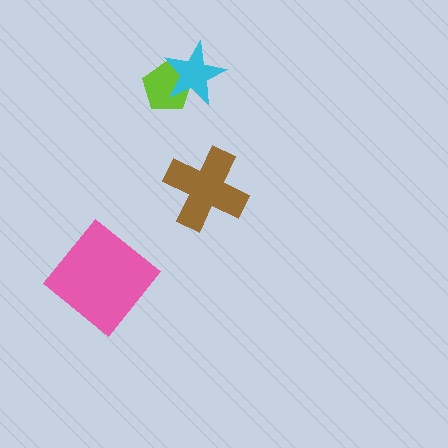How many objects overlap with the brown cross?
0 objects overlap with the brown cross.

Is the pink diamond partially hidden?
No, no other shape covers it.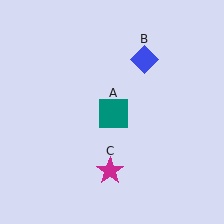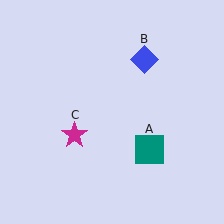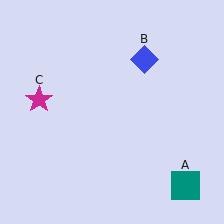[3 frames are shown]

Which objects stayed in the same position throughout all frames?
Blue diamond (object B) remained stationary.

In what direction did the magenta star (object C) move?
The magenta star (object C) moved up and to the left.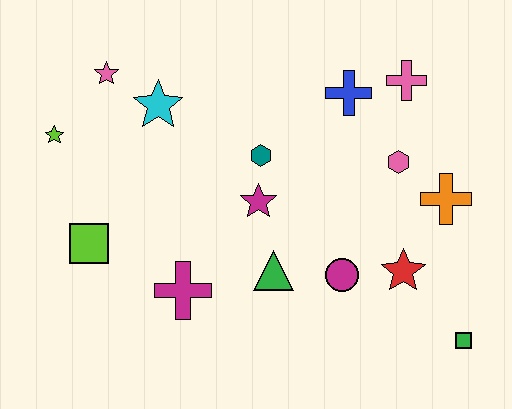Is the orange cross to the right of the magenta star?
Yes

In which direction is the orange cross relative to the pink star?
The orange cross is to the right of the pink star.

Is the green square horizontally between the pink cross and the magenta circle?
No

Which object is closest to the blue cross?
The pink cross is closest to the blue cross.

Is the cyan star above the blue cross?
No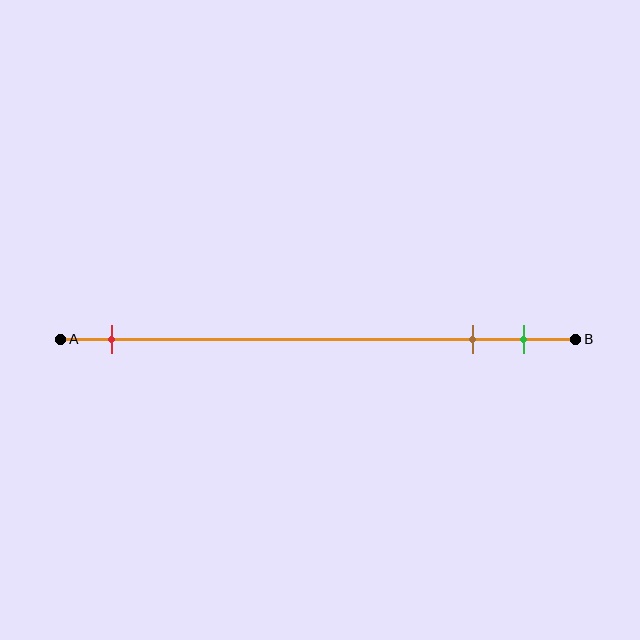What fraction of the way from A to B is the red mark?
The red mark is approximately 10% (0.1) of the way from A to B.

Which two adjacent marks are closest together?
The brown and green marks are the closest adjacent pair.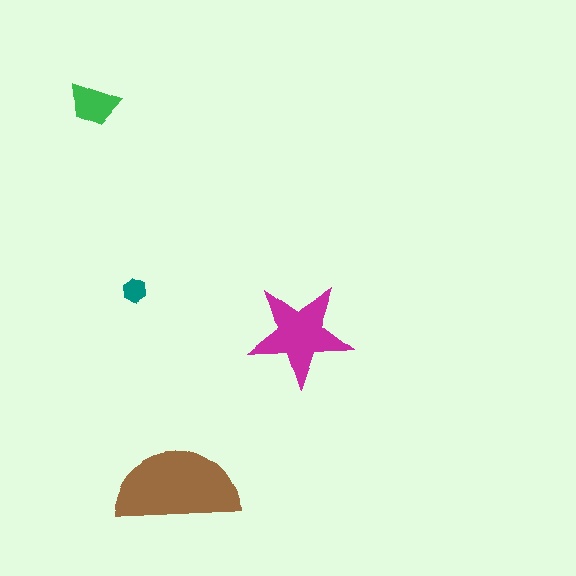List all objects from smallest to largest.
The teal hexagon, the green trapezoid, the magenta star, the brown semicircle.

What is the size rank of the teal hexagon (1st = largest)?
4th.